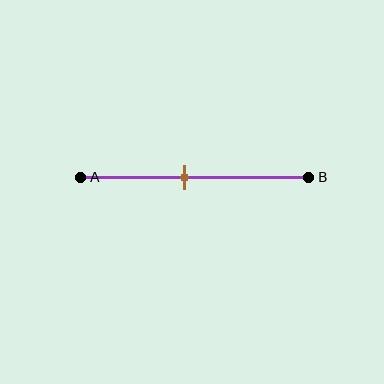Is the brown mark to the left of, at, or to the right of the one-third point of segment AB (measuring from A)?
The brown mark is to the right of the one-third point of segment AB.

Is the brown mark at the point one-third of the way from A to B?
No, the mark is at about 45% from A, not at the 33% one-third point.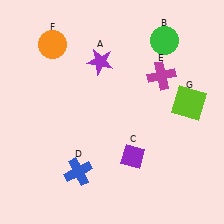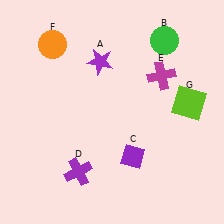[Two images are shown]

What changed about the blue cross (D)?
In Image 1, D is blue. In Image 2, it changed to purple.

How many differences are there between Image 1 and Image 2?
There is 1 difference between the two images.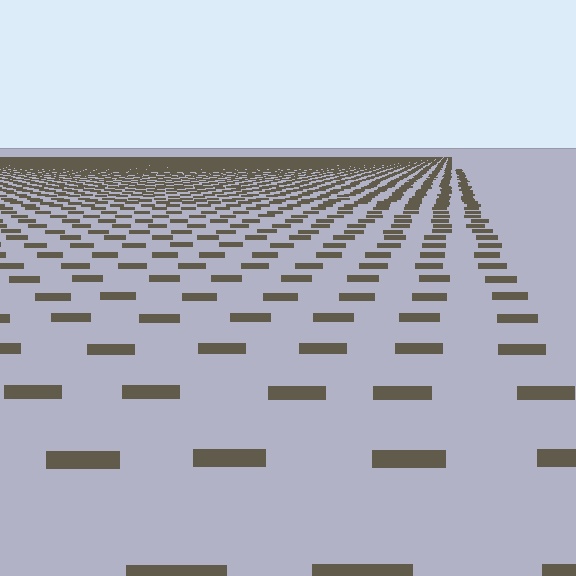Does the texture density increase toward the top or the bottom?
Density increases toward the top.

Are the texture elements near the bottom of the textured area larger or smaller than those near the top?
Larger. Near the bottom, elements are closer to the viewer and appear at a bigger on-screen size.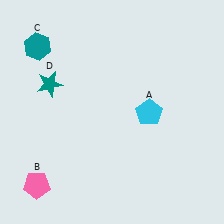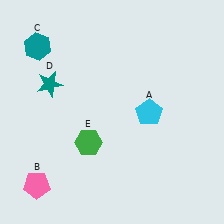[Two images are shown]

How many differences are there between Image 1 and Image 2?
There is 1 difference between the two images.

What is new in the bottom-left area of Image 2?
A green hexagon (E) was added in the bottom-left area of Image 2.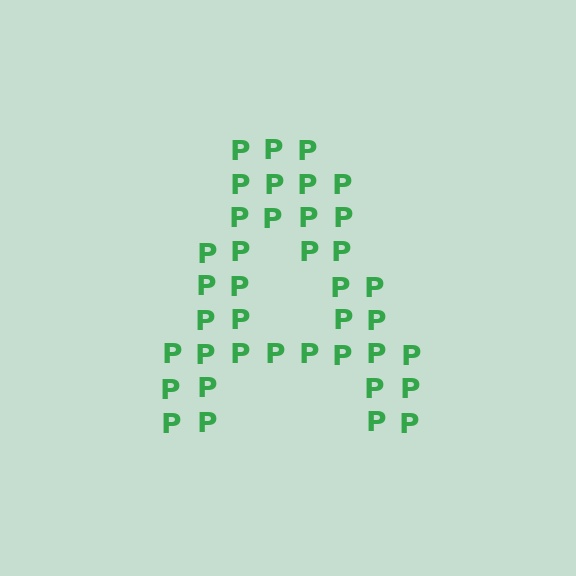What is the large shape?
The large shape is the letter A.